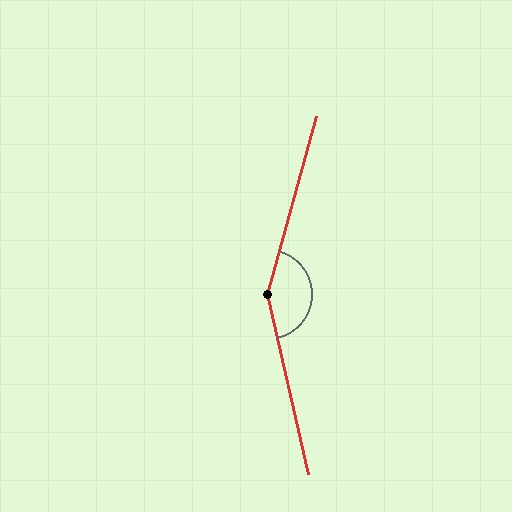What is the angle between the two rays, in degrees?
Approximately 152 degrees.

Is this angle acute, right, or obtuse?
It is obtuse.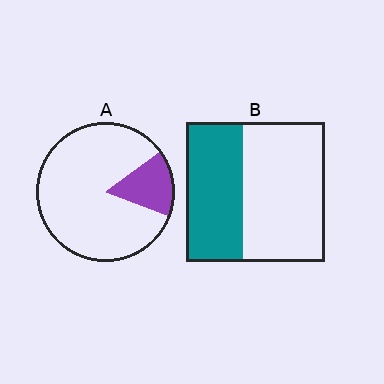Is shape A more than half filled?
No.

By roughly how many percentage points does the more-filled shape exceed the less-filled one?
By roughly 25 percentage points (B over A).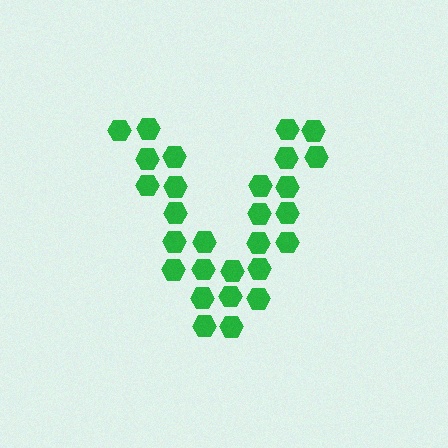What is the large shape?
The large shape is the letter V.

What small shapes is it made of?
It is made of small hexagons.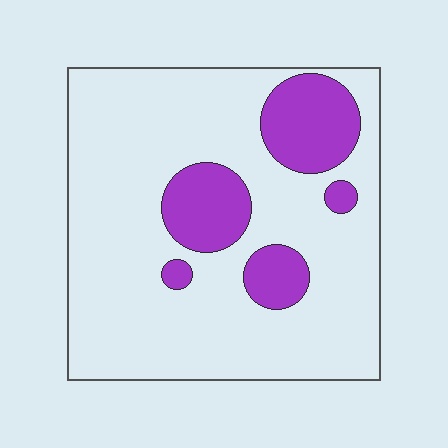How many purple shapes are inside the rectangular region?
5.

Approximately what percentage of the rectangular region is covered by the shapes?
Approximately 20%.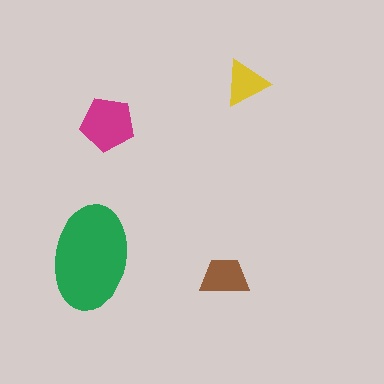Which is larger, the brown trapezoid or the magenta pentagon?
The magenta pentagon.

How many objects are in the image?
There are 4 objects in the image.